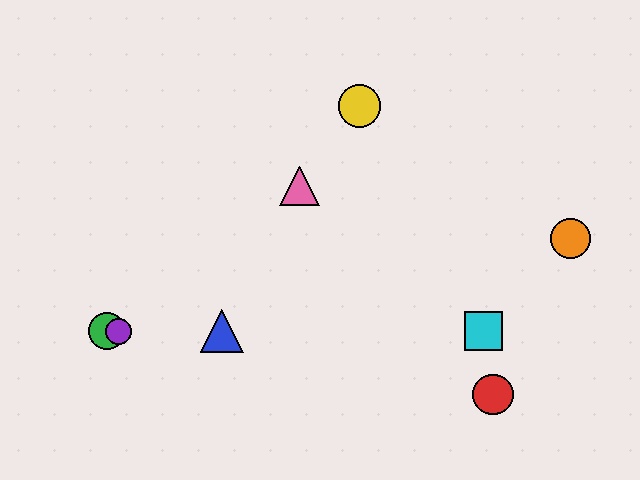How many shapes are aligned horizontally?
4 shapes (the blue triangle, the green circle, the purple circle, the cyan square) are aligned horizontally.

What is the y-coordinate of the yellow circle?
The yellow circle is at y≈106.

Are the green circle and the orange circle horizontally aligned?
No, the green circle is at y≈331 and the orange circle is at y≈239.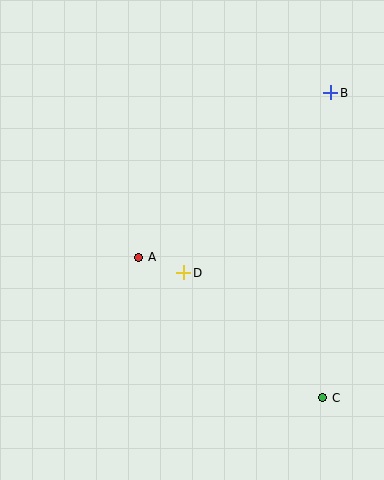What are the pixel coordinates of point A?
Point A is at (139, 257).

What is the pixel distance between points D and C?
The distance between D and C is 187 pixels.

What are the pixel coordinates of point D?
Point D is at (184, 273).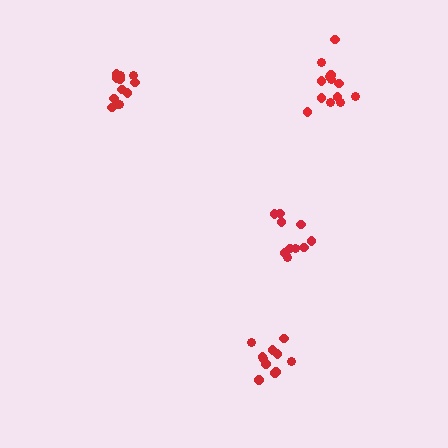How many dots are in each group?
Group 1: 10 dots, Group 2: 13 dots, Group 3: 12 dots, Group 4: 11 dots (46 total).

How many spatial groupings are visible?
There are 4 spatial groupings.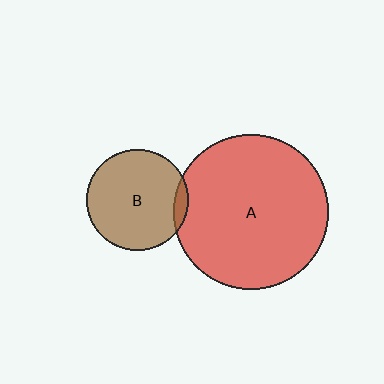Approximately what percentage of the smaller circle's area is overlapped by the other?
Approximately 5%.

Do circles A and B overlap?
Yes.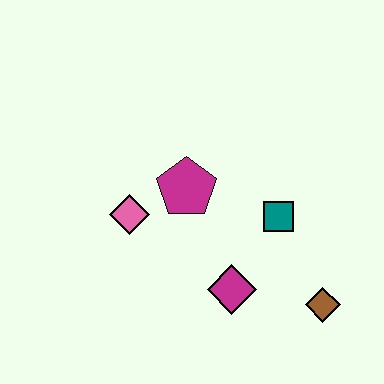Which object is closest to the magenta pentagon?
The pink diamond is closest to the magenta pentagon.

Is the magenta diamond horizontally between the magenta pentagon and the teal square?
Yes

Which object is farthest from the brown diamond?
The pink diamond is farthest from the brown diamond.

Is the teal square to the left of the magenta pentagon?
No